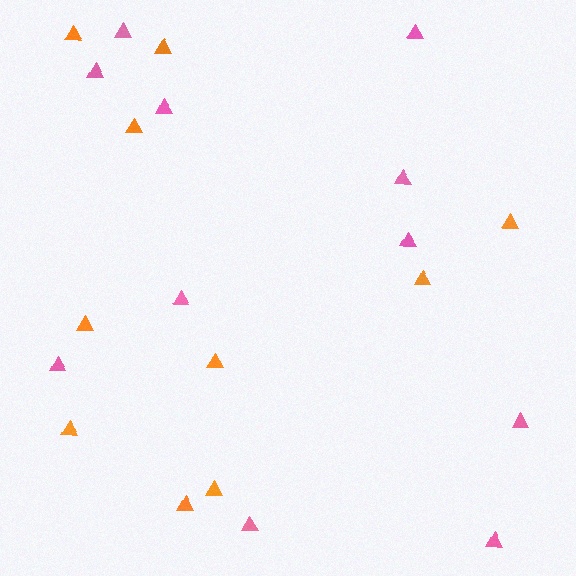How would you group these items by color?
There are 2 groups: one group of orange triangles (10) and one group of pink triangles (11).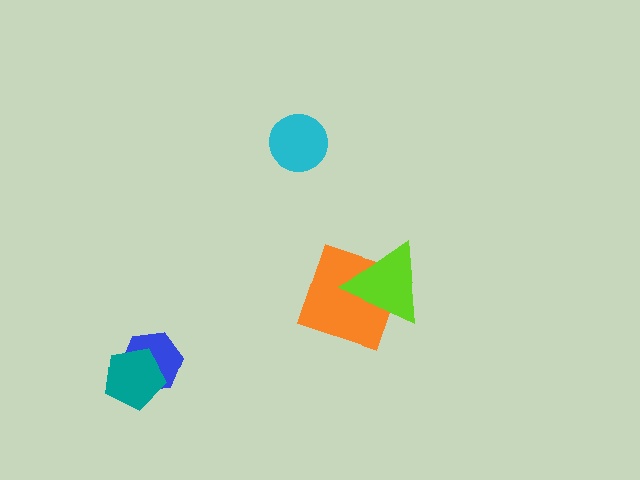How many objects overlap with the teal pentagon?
1 object overlaps with the teal pentagon.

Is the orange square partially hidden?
Yes, it is partially covered by another shape.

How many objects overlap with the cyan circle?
0 objects overlap with the cyan circle.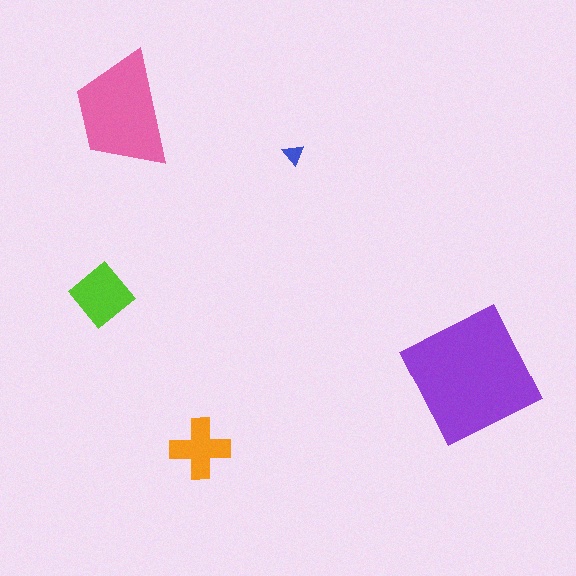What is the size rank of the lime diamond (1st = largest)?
3rd.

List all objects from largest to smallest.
The purple square, the pink trapezoid, the lime diamond, the orange cross, the blue triangle.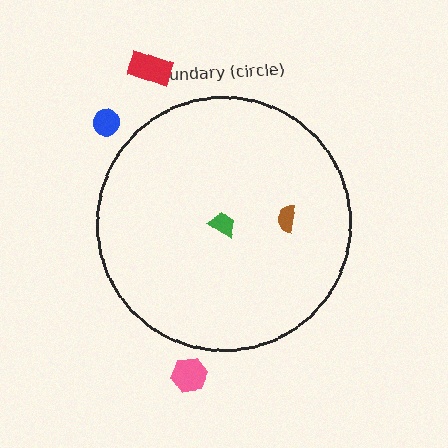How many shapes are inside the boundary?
2 inside, 3 outside.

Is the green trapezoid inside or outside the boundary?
Inside.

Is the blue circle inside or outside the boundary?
Outside.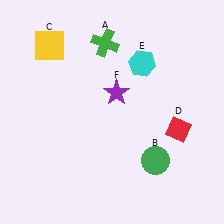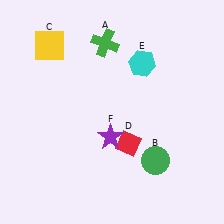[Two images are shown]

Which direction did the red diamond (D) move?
The red diamond (D) moved left.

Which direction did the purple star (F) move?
The purple star (F) moved down.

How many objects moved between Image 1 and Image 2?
2 objects moved between the two images.